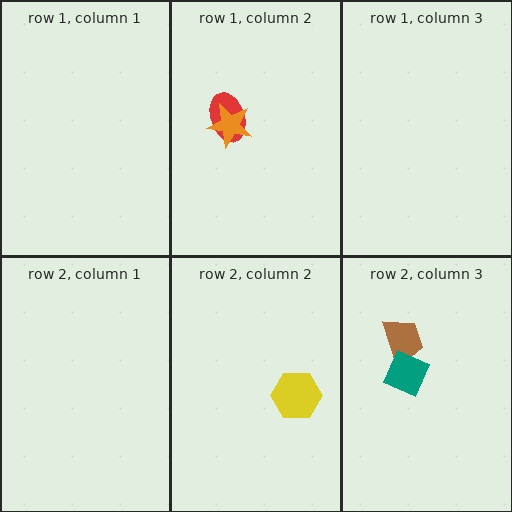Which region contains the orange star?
The row 1, column 2 region.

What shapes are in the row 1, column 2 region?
The red ellipse, the orange star.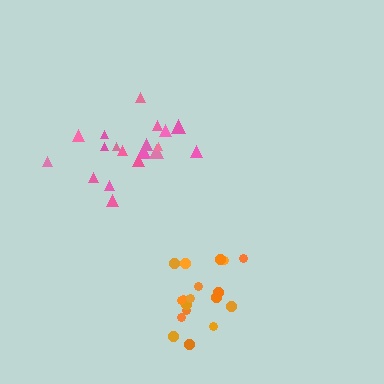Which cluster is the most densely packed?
Orange.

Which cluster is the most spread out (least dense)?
Pink.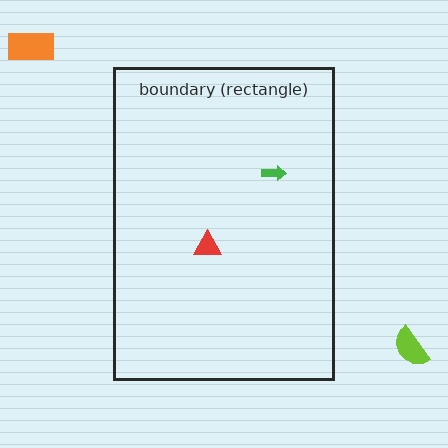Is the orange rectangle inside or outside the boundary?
Outside.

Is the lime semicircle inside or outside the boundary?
Outside.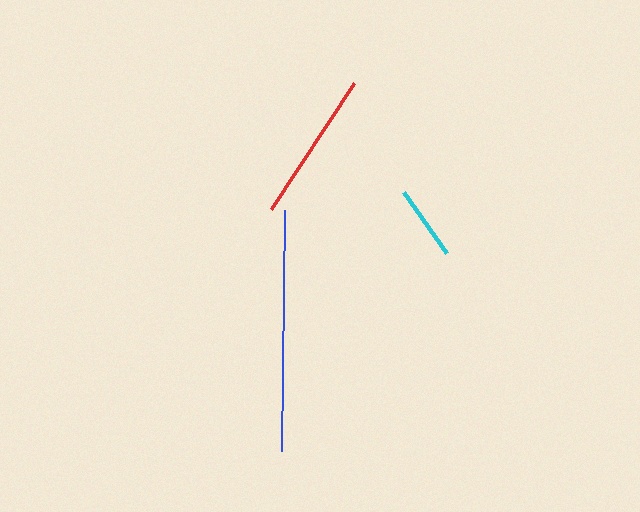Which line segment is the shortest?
The cyan line is the shortest at approximately 75 pixels.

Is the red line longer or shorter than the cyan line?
The red line is longer than the cyan line.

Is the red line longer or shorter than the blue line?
The blue line is longer than the red line.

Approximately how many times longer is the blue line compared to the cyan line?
The blue line is approximately 3.2 times the length of the cyan line.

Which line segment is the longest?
The blue line is the longest at approximately 242 pixels.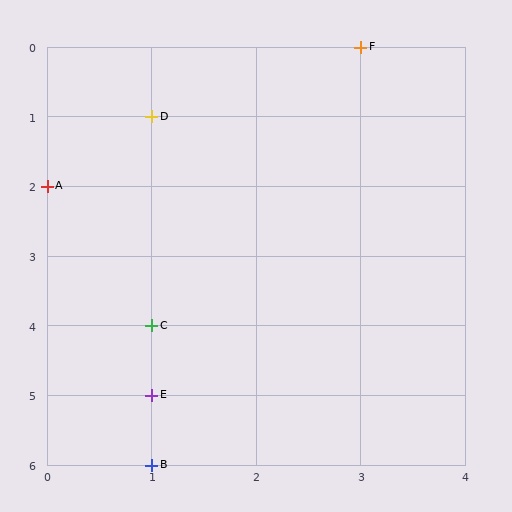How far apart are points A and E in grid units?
Points A and E are 1 column and 3 rows apart (about 3.2 grid units diagonally).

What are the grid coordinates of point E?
Point E is at grid coordinates (1, 5).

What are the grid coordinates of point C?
Point C is at grid coordinates (1, 4).